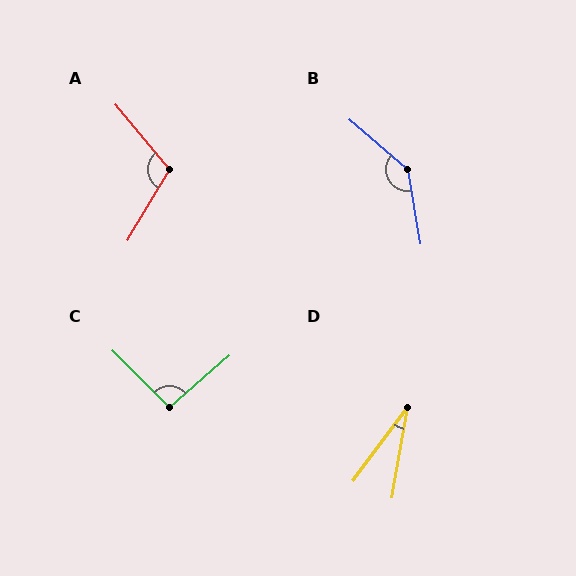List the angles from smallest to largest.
D (27°), C (94°), A (110°), B (140°).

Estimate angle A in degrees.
Approximately 110 degrees.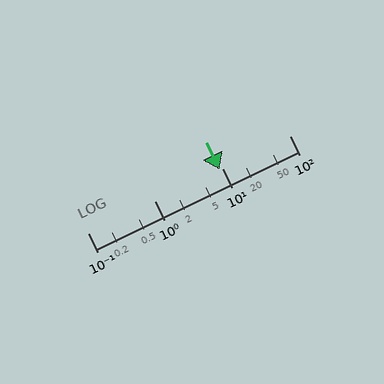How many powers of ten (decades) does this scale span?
The scale spans 3 decades, from 0.1 to 100.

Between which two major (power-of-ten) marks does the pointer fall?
The pointer is between 1 and 10.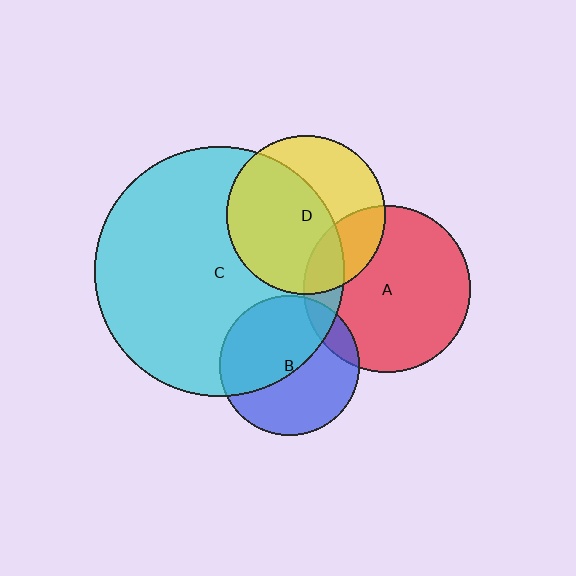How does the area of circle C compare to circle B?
Approximately 3.2 times.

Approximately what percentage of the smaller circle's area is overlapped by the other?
Approximately 60%.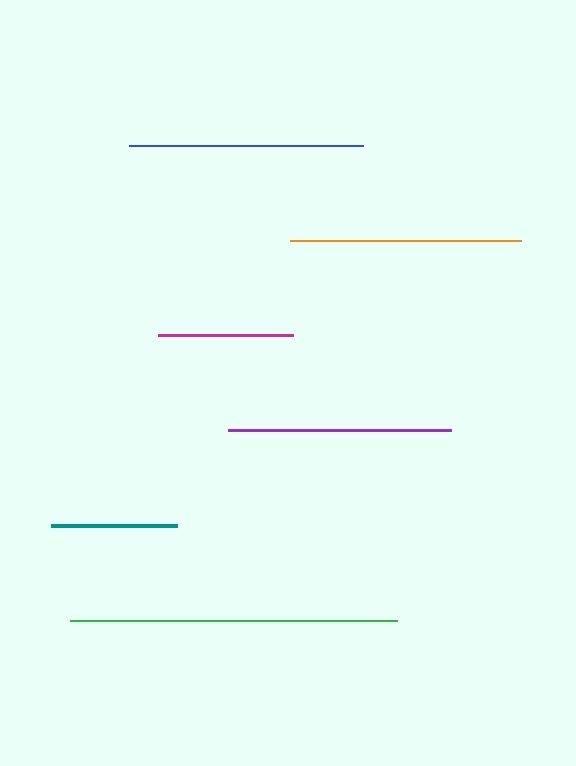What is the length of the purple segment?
The purple segment is approximately 223 pixels long.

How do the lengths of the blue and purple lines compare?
The blue and purple lines are approximately the same length.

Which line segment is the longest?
The green line is the longest at approximately 326 pixels.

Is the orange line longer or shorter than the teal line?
The orange line is longer than the teal line.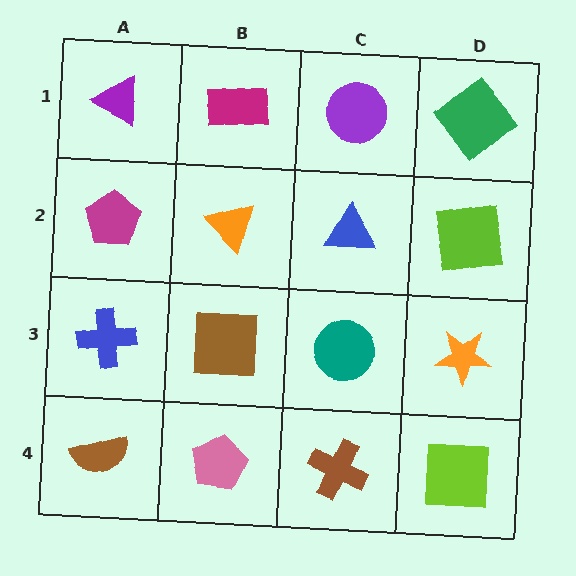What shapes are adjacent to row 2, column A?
A purple triangle (row 1, column A), a blue cross (row 3, column A), an orange triangle (row 2, column B).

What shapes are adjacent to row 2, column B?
A magenta rectangle (row 1, column B), a brown square (row 3, column B), a magenta pentagon (row 2, column A), a blue triangle (row 2, column C).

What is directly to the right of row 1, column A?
A magenta rectangle.